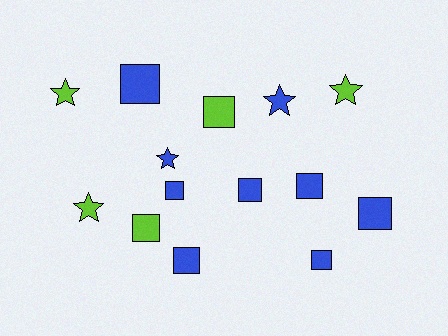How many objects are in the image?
There are 14 objects.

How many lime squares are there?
There are 2 lime squares.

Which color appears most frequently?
Blue, with 9 objects.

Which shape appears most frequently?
Square, with 9 objects.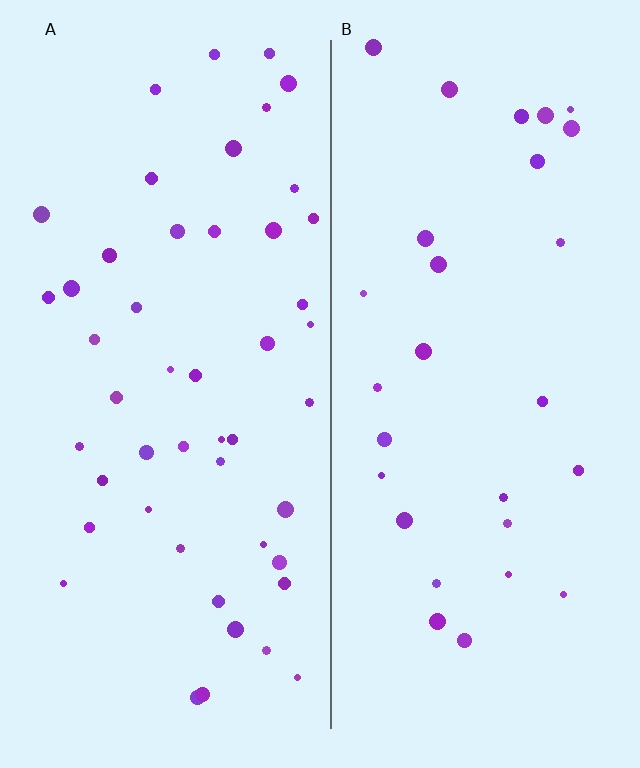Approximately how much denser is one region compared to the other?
Approximately 1.6× — region A over region B.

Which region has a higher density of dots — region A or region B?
A (the left).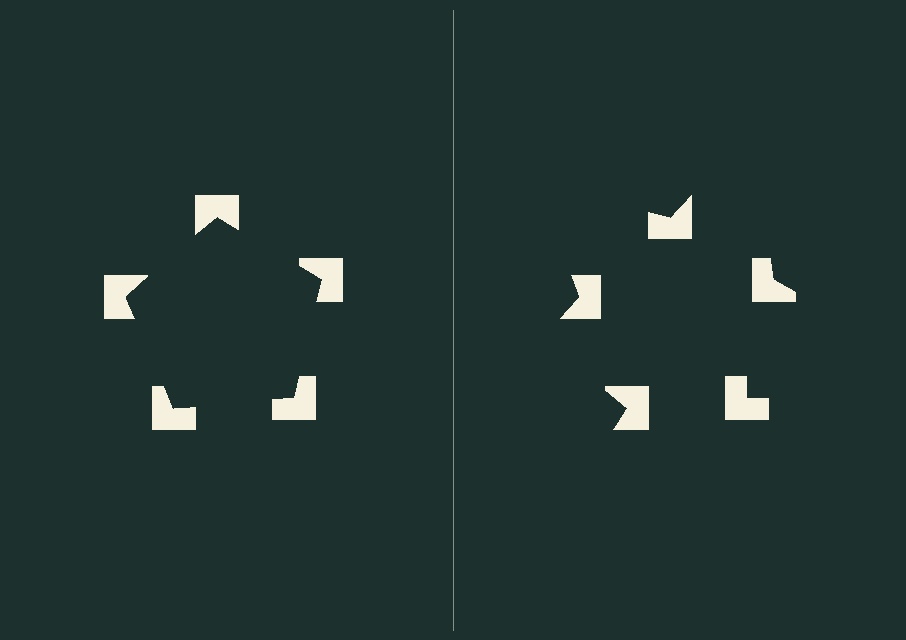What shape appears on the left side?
An illusory pentagon.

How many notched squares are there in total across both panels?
10 — 5 on each side.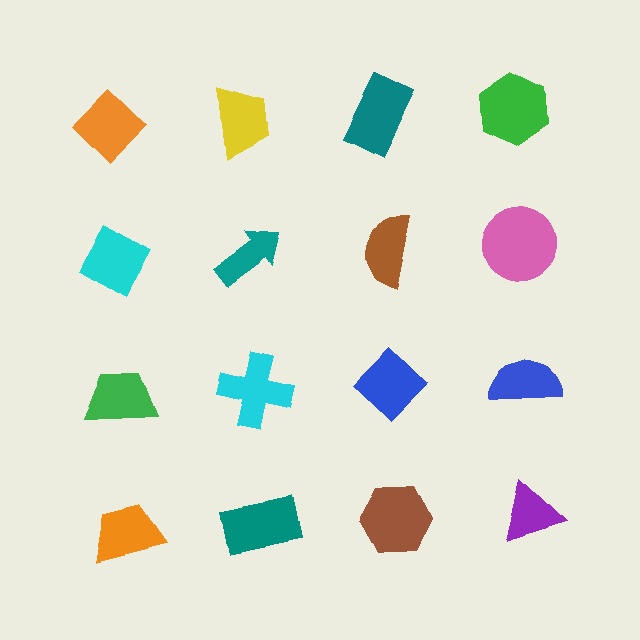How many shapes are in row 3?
4 shapes.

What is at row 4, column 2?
A teal rectangle.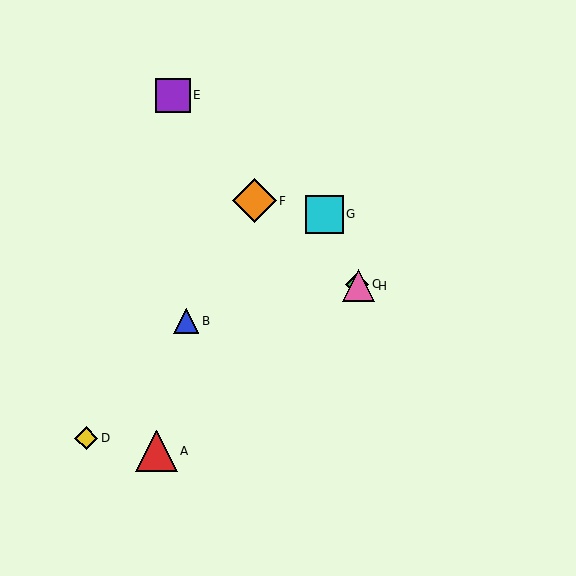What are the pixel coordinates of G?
Object G is at (324, 214).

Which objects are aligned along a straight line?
Objects C, F, H are aligned along a straight line.